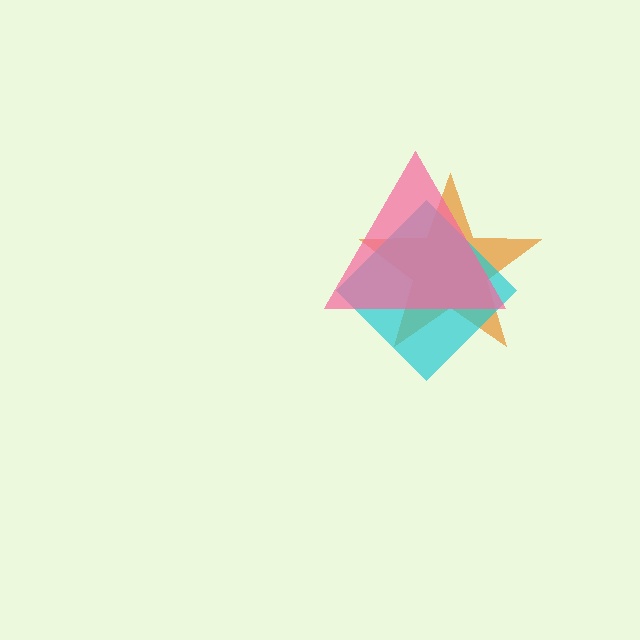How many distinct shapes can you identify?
There are 3 distinct shapes: an orange star, a cyan diamond, a pink triangle.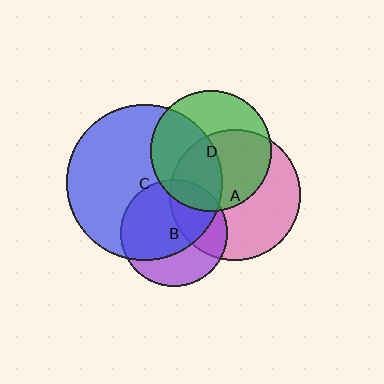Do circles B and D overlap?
Yes.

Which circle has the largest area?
Circle C (blue).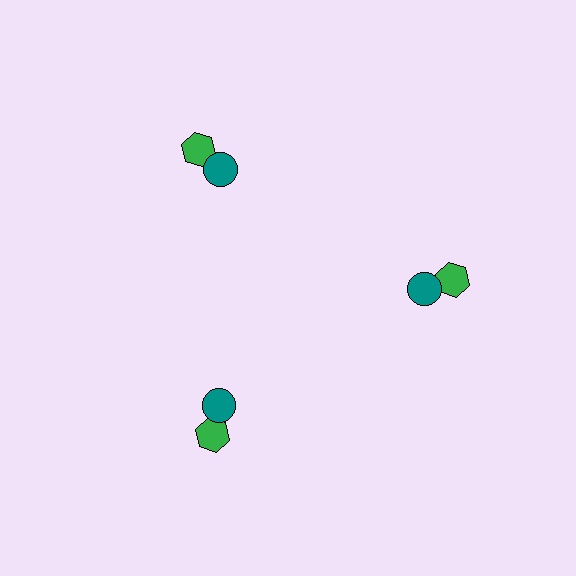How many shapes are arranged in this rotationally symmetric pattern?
There are 6 shapes, arranged in 3 groups of 2.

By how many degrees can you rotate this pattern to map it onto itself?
The pattern maps onto itself every 120 degrees of rotation.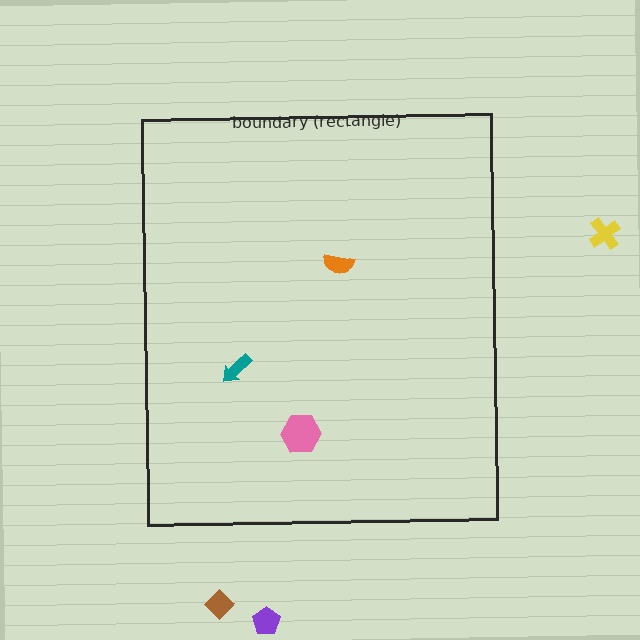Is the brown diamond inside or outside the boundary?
Outside.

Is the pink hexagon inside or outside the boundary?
Inside.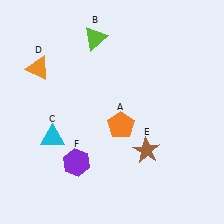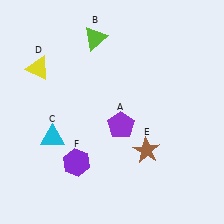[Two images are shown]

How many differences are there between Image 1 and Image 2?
There are 2 differences between the two images.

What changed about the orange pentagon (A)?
In Image 1, A is orange. In Image 2, it changed to purple.